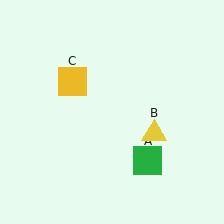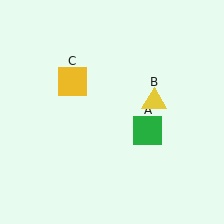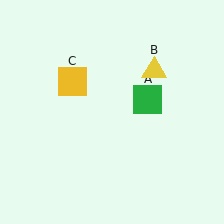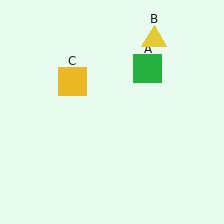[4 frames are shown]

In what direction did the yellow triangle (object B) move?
The yellow triangle (object B) moved up.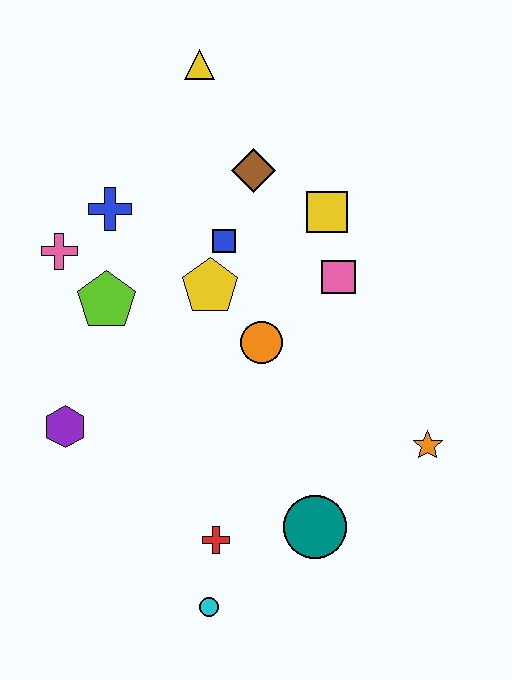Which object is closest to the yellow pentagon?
The blue square is closest to the yellow pentagon.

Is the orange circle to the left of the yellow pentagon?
No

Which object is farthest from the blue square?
The cyan circle is farthest from the blue square.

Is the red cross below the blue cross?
Yes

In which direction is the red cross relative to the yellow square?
The red cross is below the yellow square.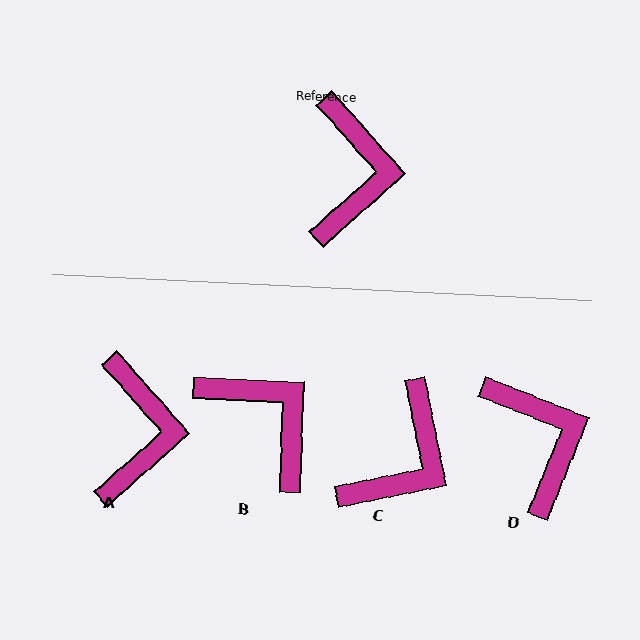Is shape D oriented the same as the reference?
No, it is off by about 26 degrees.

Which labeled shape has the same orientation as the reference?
A.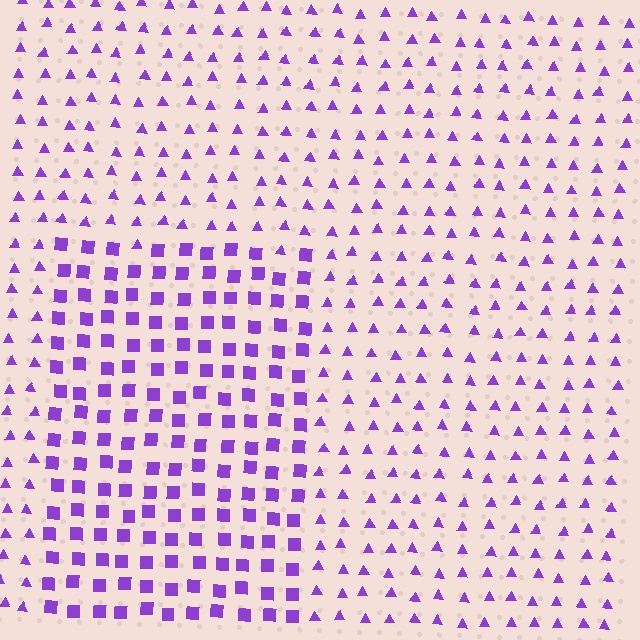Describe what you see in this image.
The image is filled with small purple elements arranged in a uniform grid. A rectangle-shaped region contains squares, while the surrounding area contains triangles. The boundary is defined purely by the change in element shape.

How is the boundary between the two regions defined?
The boundary is defined by a change in element shape: squares inside vs. triangles outside. All elements share the same color and spacing.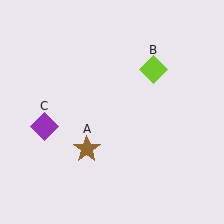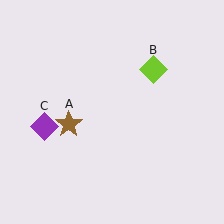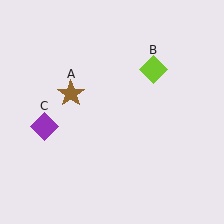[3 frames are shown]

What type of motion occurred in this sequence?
The brown star (object A) rotated clockwise around the center of the scene.